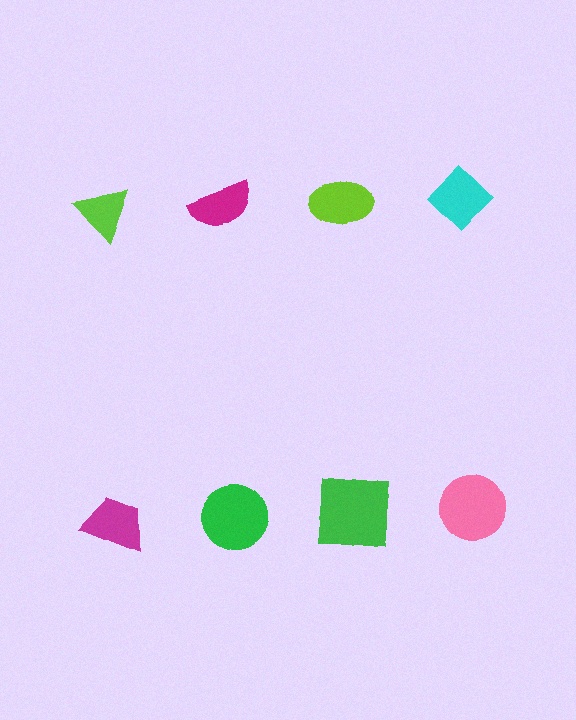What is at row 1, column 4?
A cyan diamond.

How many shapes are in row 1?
4 shapes.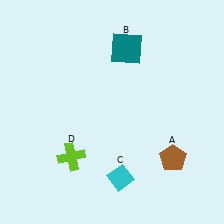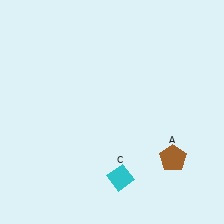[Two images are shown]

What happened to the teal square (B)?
The teal square (B) was removed in Image 2. It was in the top-right area of Image 1.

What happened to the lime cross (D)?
The lime cross (D) was removed in Image 2. It was in the bottom-left area of Image 1.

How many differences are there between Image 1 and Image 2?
There are 2 differences between the two images.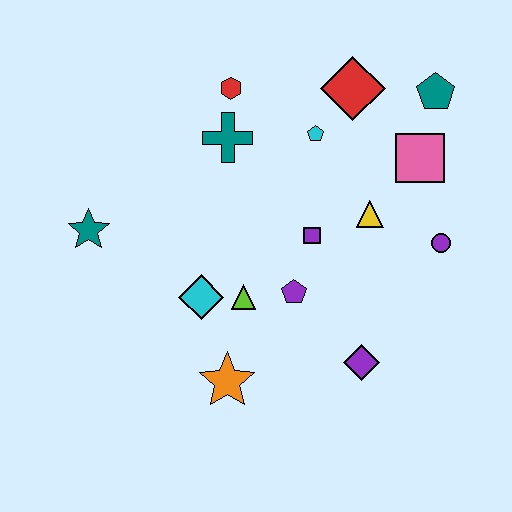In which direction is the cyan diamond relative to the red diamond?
The cyan diamond is below the red diamond.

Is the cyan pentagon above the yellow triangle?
Yes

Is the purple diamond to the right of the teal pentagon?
No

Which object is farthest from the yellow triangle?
The teal star is farthest from the yellow triangle.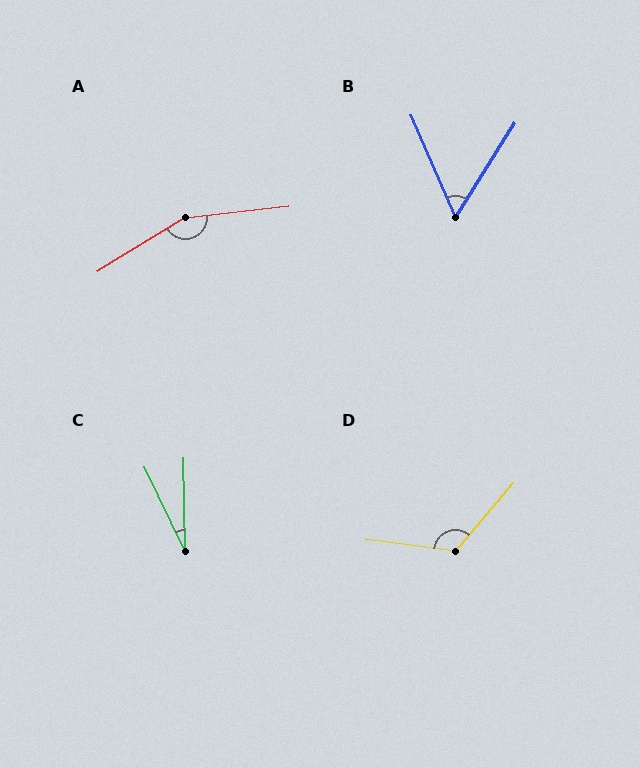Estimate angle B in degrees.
Approximately 56 degrees.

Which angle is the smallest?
C, at approximately 24 degrees.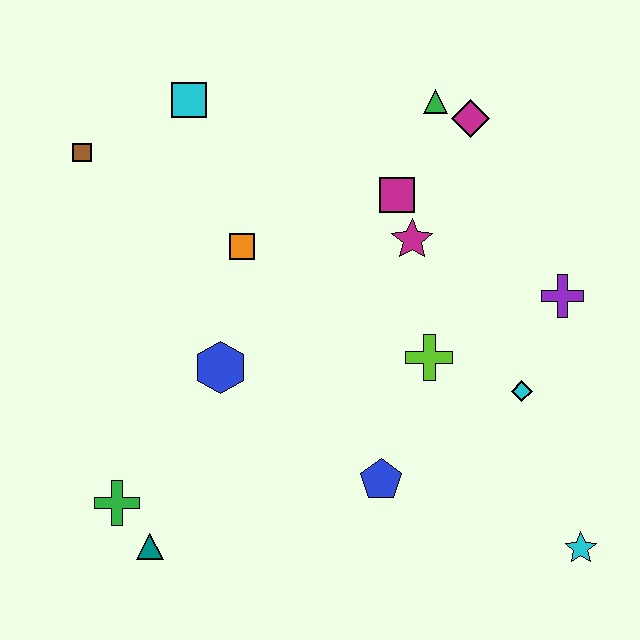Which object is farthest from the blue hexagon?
The cyan star is farthest from the blue hexagon.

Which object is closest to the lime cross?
The cyan diamond is closest to the lime cross.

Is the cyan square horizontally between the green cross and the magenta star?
Yes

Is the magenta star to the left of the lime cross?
Yes